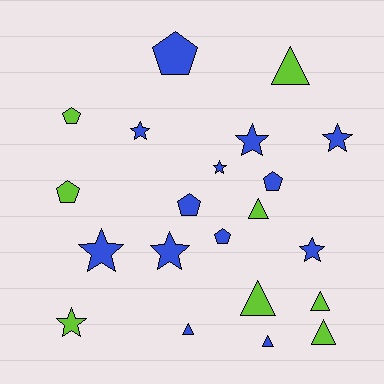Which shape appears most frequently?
Star, with 8 objects.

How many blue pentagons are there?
There are 4 blue pentagons.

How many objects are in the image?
There are 21 objects.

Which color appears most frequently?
Blue, with 13 objects.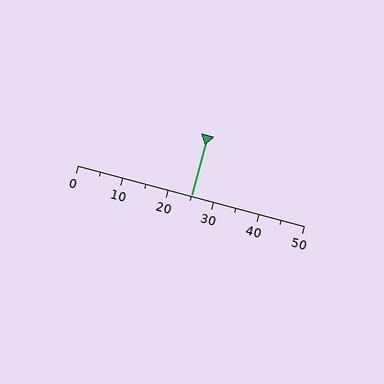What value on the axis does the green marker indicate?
The marker indicates approximately 25.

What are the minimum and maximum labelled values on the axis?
The axis runs from 0 to 50.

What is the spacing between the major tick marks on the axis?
The major ticks are spaced 10 apart.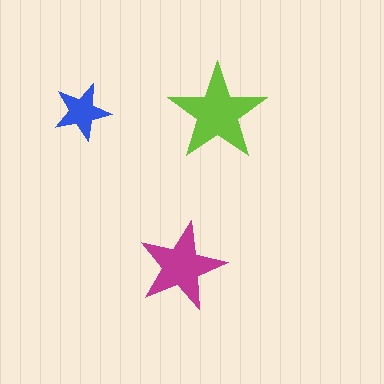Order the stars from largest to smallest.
the lime one, the magenta one, the blue one.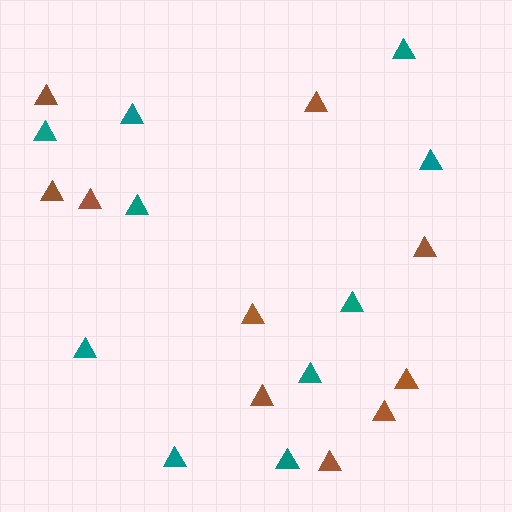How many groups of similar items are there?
There are 2 groups: one group of brown triangles (10) and one group of teal triangles (10).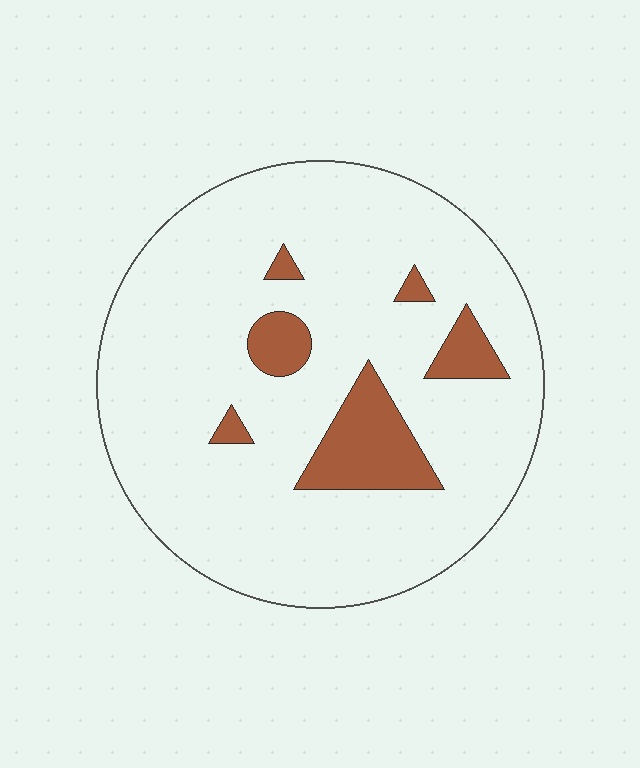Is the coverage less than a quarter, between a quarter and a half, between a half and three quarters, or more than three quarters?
Less than a quarter.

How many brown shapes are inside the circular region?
6.